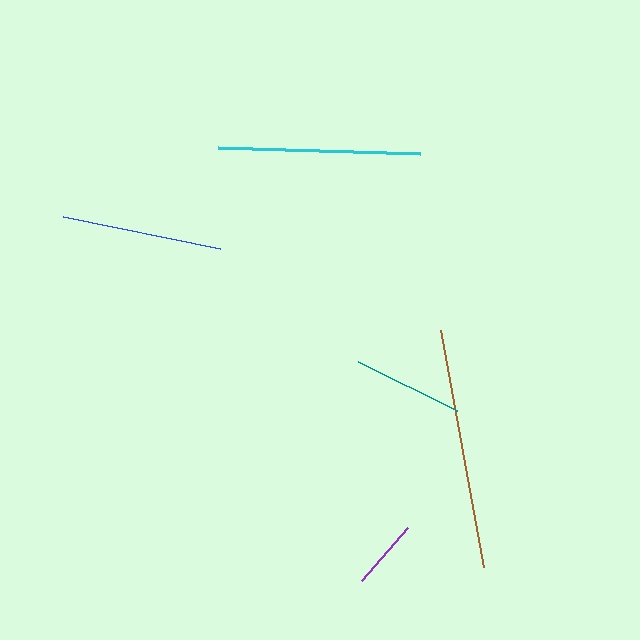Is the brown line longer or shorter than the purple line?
The brown line is longer than the purple line.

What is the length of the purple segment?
The purple segment is approximately 70 pixels long.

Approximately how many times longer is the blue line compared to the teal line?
The blue line is approximately 1.5 times the length of the teal line.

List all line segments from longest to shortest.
From longest to shortest: brown, cyan, blue, teal, purple.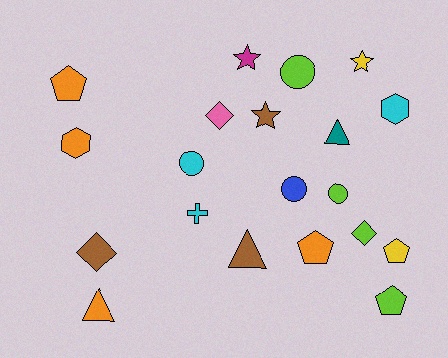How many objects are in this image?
There are 20 objects.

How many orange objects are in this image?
There are 4 orange objects.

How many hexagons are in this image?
There are 2 hexagons.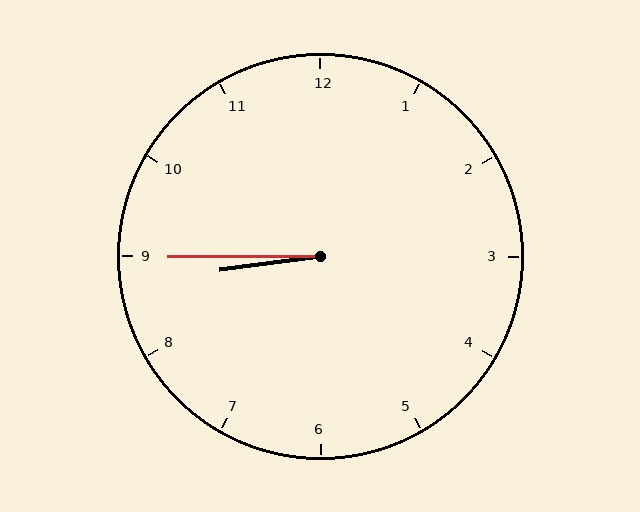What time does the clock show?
8:45.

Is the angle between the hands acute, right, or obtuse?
It is acute.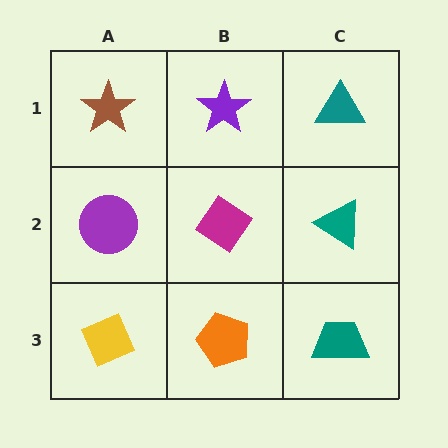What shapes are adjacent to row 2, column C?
A teal triangle (row 1, column C), a teal trapezoid (row 3, column C), a magenta diamond (row 2, column B).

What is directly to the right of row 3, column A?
An orange pentagon.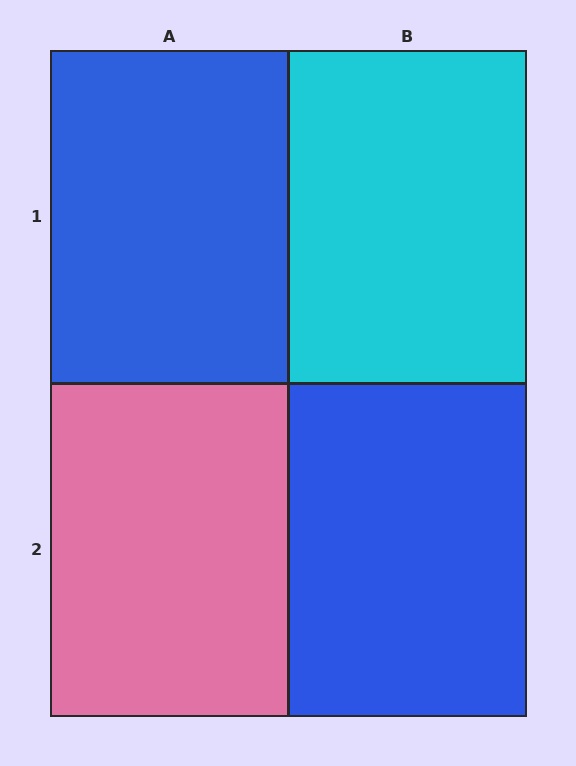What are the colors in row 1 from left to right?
Blue, cyan.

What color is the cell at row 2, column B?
Blue.